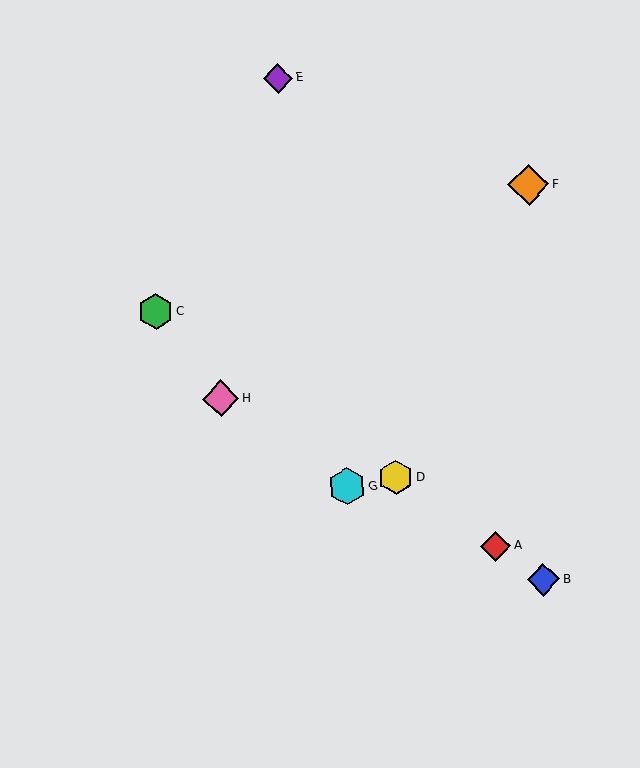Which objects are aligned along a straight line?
Objects A, B, C, D are aligned along a straight line.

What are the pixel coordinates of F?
Object F is at (529, 185).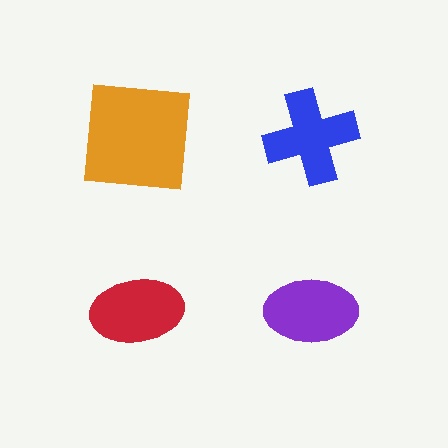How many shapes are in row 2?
2 shapes.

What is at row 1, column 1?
An orange square.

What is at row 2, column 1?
A red ellipse.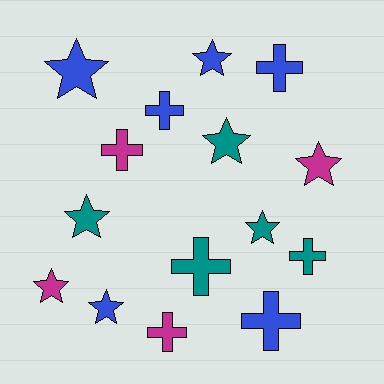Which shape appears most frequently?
Star, with 8 objects.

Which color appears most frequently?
Blue, with 6 objects.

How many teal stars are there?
There are 3 teal stars.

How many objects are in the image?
There are 15 objects.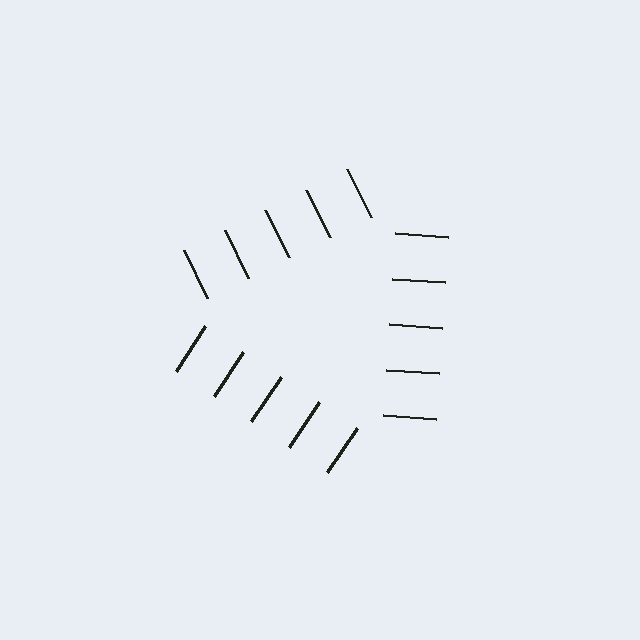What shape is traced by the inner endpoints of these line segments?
An illusory triangle — the line segments terminate on its edges but no continuous stroke is drawn.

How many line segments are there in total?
15 — 5 along each of the 3 edges.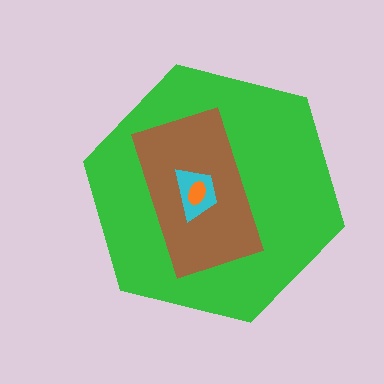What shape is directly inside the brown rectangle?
The cyan trapezoid.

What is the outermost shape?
The green hexagon.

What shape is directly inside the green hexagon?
The brown rectangle.